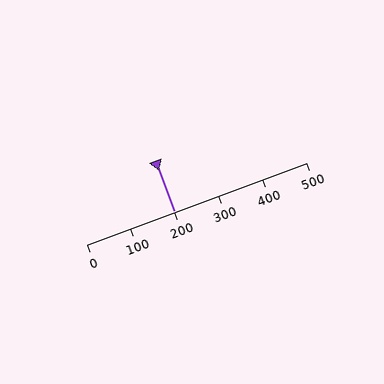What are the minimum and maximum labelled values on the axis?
The axis runs from 0 to 500.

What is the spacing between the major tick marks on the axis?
The major ticks are spaced 100 apart.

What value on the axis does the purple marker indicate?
The marker indicates approximately 200.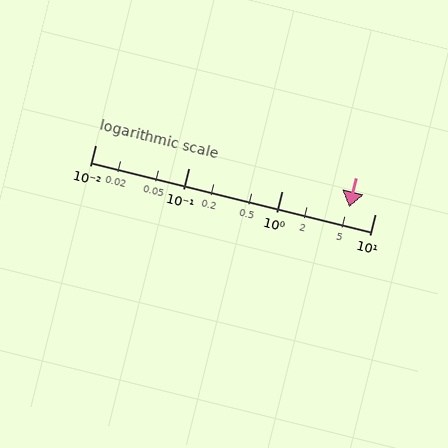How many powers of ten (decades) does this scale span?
The scale spans 3 decades, from 0.01 to 10.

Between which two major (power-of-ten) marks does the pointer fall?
The pointer is between 1 and 10.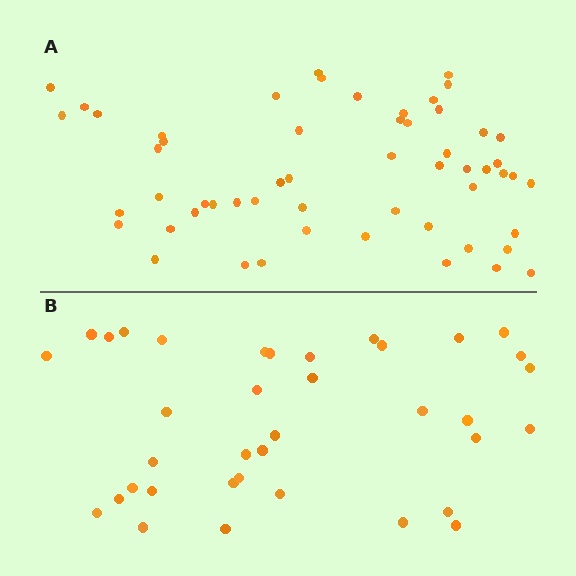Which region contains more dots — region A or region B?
Region A (the top region) has more dots.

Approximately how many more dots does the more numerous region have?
Region A has approximately 20 more dots than region B.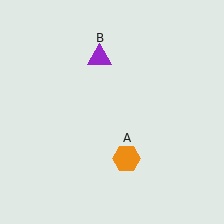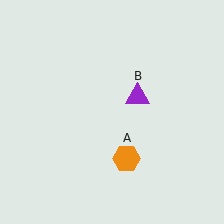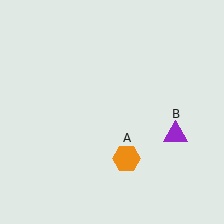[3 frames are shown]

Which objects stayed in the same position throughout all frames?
Orange hexagon (object A) remained stationary.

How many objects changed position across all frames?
1 object changed position: purple triangle (object B).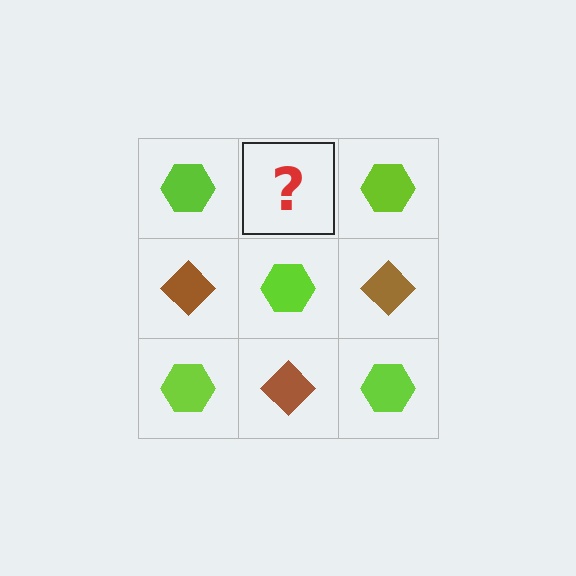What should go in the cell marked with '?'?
The missing cell should contain a brown diamond.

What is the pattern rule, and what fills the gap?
The rule is that it alternates lime hexagon and brown diamond in a checkerboard pattern. The gap should be filled with a brown diamond.